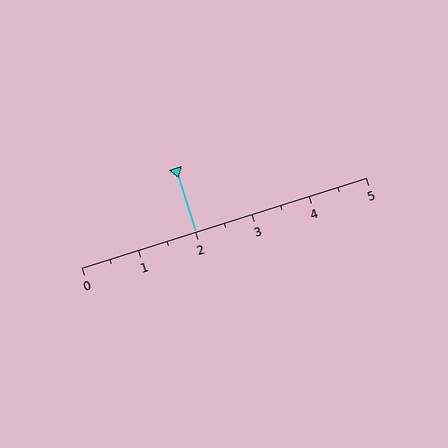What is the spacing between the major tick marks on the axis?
The major ticks are spaced 1 apart.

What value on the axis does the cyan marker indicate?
The marker indicates approximately 2.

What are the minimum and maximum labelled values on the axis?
The axis runs from 0 to 5.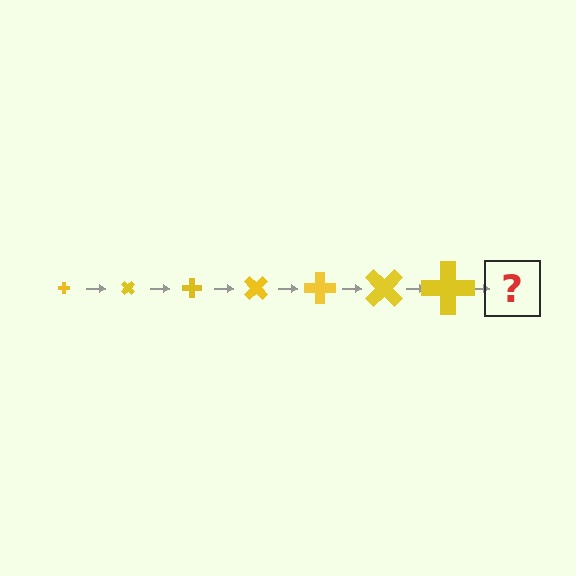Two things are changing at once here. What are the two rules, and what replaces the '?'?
The two rules are that the cross grows larger each step and it rotates 45 degrees each step. The '?' should be a cross, larger than the previous one and rotated 315 degrees from the start.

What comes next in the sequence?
The next element should be a cross, larger than the previous one and rotated 315 degrees from the start.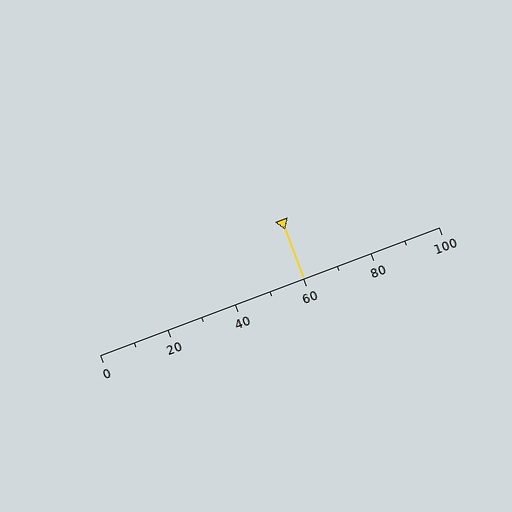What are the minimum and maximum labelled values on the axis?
The axis runs from 0 to 100.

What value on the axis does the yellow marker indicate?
The marker indicates approximately 60.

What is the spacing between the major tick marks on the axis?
The major ticks are spaced 20 apart.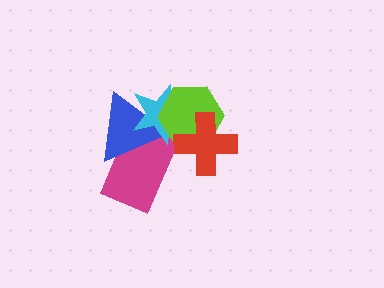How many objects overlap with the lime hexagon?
3 objects overlap with the lime hexagon.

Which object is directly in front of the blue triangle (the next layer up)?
The cyan star is directly in front of the blue triangle.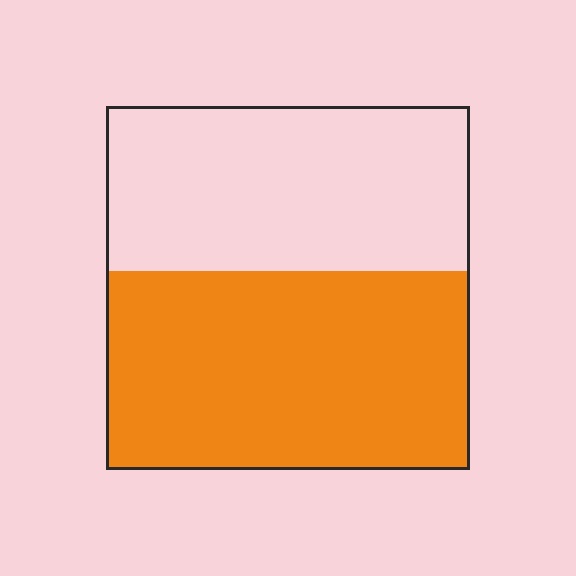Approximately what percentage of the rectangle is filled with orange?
Approximately 55%.